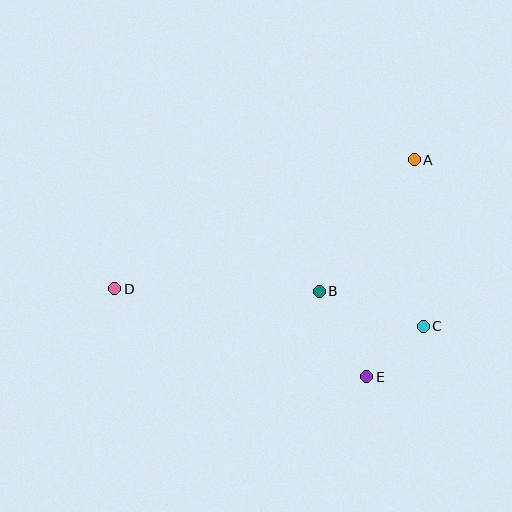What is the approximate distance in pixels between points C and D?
The distance between C and D is approximately 311 pixels.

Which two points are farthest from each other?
Points A and D are farthest from each other.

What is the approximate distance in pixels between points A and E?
The distance between A and E is approximately 222 pixels.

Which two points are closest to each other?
Points C and E are closest to each other.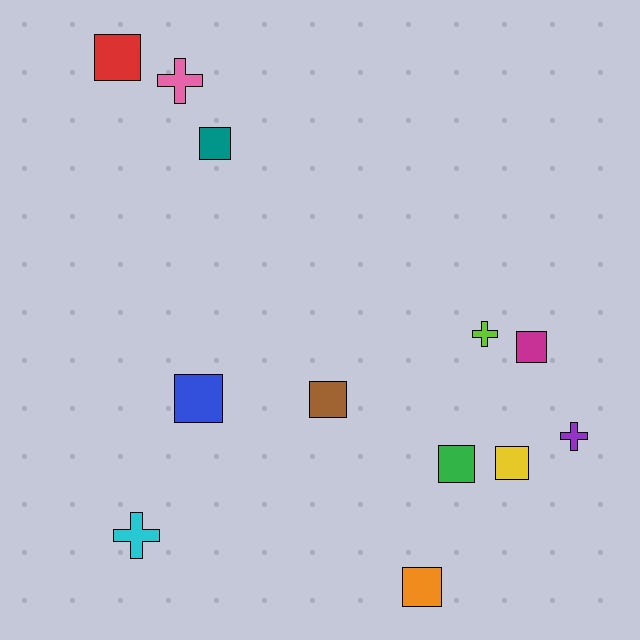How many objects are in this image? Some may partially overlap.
There are 12 objects.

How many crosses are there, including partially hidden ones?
There are 4 crosses.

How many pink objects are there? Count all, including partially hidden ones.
There is 1 pink object.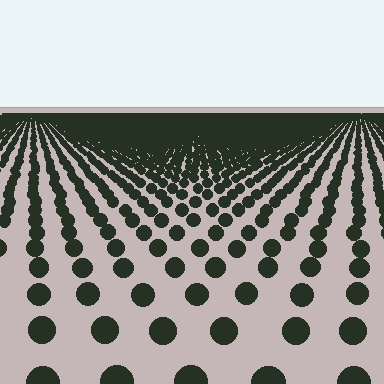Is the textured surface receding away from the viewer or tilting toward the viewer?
The surface is receding away from the viewer. Texture elements get smaller and denser toward the top.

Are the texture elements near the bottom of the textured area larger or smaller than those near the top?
Larger. Near the bottom, elements are closer to the viewer and appear at a bigger on-screen size.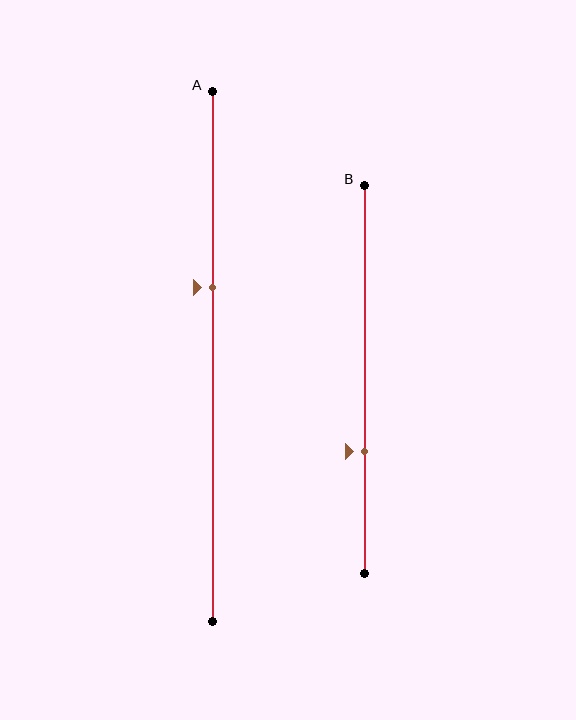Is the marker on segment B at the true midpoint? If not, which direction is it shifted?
No, the marker on segment B is shifted downward by about 19% of the segment length.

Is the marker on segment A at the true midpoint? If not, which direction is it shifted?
No, the marker on segment A is shifted upward by about 13% of the segment length.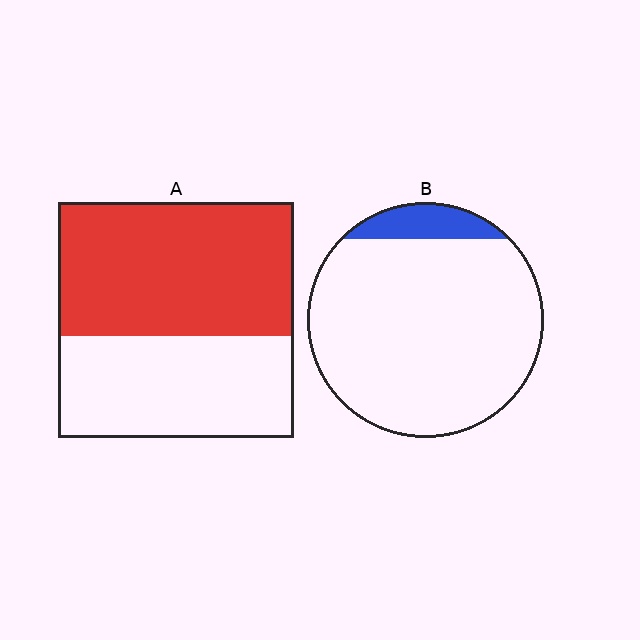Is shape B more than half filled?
No.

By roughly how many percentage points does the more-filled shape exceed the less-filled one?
By roughly 45 percentage points (A over B).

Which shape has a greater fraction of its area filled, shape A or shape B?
Shape A.